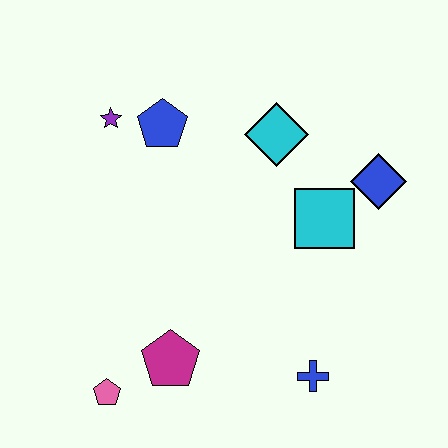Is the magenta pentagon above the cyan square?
No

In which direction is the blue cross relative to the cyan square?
The blue cross is below the cyan square.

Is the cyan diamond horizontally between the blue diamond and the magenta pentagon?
Yes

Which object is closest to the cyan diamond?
The cyan square is closest to the cyan diamond.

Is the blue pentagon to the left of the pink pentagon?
No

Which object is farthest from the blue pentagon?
The blue cross is farthest from the blue pentagon.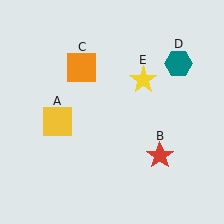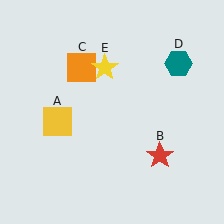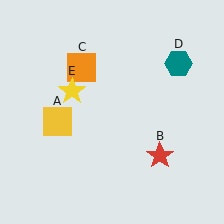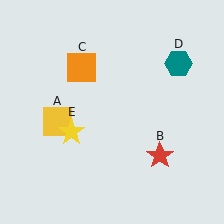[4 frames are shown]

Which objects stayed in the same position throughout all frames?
Yellow square (object A) and red star (object B) and orange square (object C) and teal hexagon (object D) remained stationary.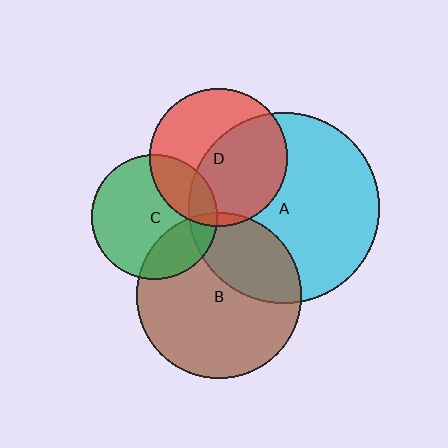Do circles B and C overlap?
Yes.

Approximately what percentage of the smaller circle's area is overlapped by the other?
Approximately 25%.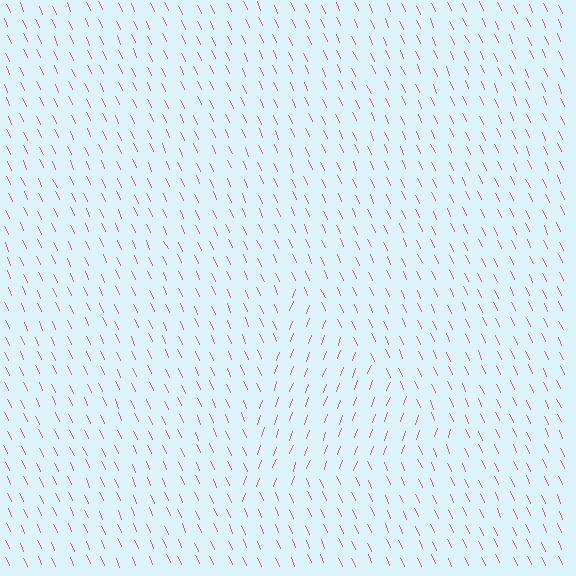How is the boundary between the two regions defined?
The boundary is defined purely by a change in line orientation (approximately 45 degrees difference). All lines are the same color and thickness.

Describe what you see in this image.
The image is filled with small pink line segments. A triangle region in the image has lines oriented differently from the surrounding lines, creating a visible texture boundary.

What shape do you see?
I see a triangle.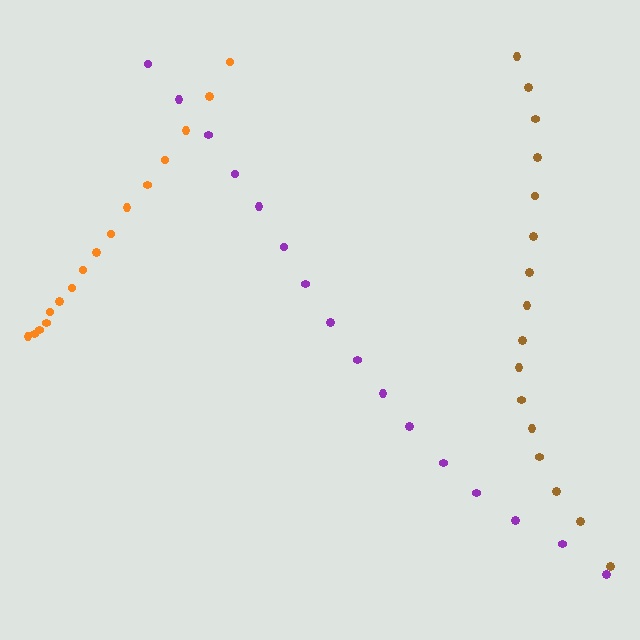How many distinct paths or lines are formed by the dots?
There are 3 distinct paths.